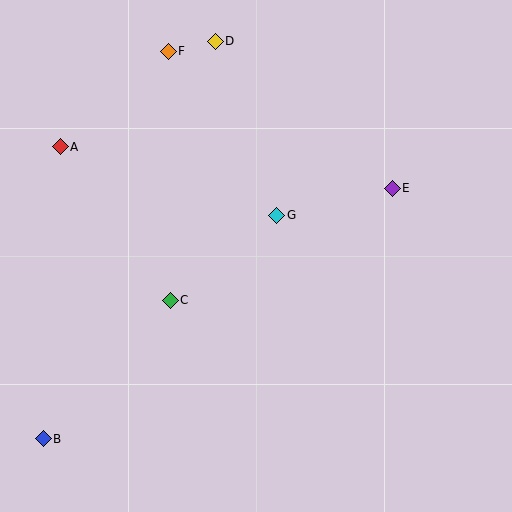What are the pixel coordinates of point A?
Point A is at (60, 147).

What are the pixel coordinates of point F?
Point F is at (168, 51).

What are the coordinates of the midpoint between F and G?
The midpoint between F and G is at (222, 133).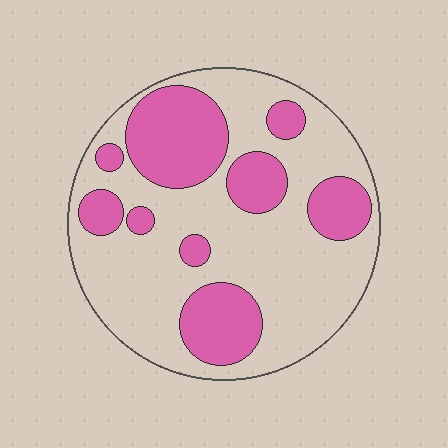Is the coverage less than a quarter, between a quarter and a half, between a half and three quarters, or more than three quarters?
Between a quarter and a half.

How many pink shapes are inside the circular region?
9.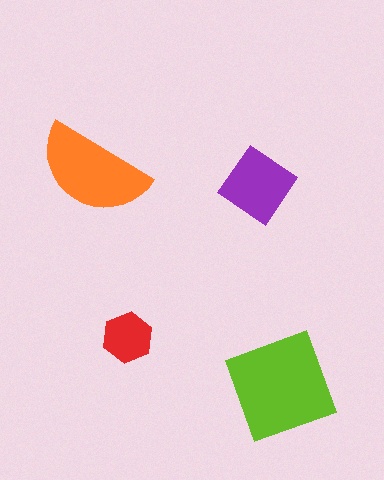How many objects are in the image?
There are 4 objects in the image.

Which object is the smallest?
The red hexagon.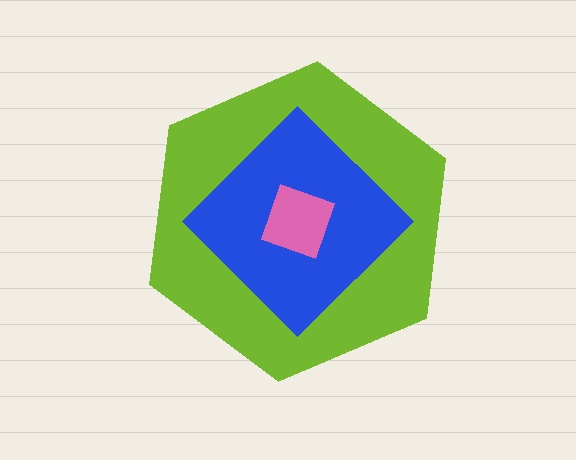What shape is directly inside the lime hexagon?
The blue diamond.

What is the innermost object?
The pink square.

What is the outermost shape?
The lime hexagon.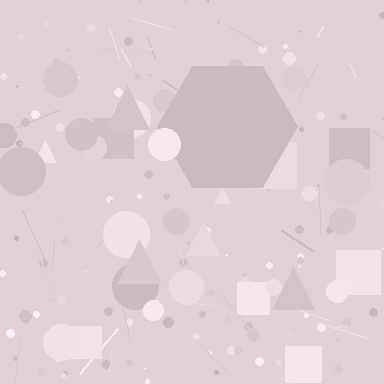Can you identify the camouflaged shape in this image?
The camouflaged shape is a hexagon.